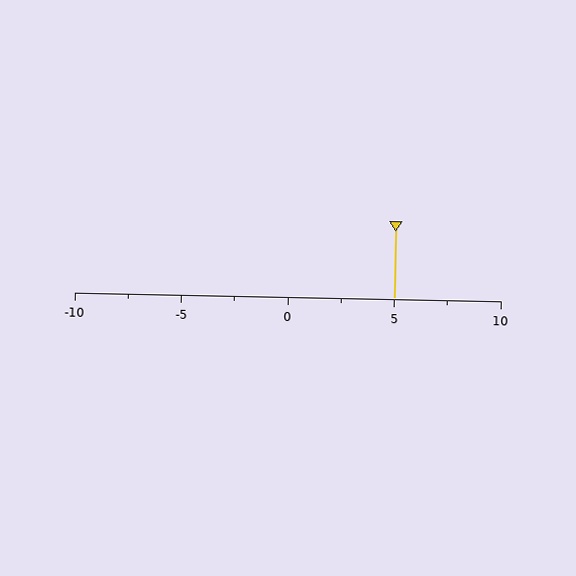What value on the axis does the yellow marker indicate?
The marker indicates approximately 5.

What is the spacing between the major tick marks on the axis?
The major ticks are spaced 5 apart.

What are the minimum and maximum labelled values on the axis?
The axis runs from -10 to 10.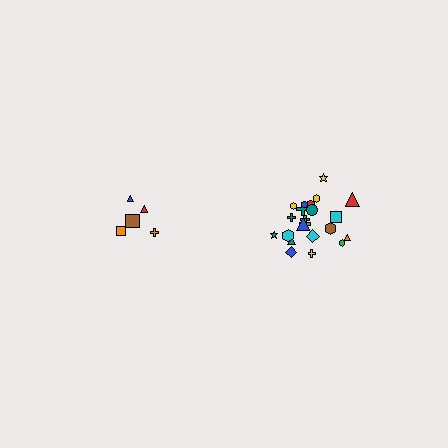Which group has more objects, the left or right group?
The right group.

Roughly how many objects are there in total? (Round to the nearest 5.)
Roughly 25 objects in total.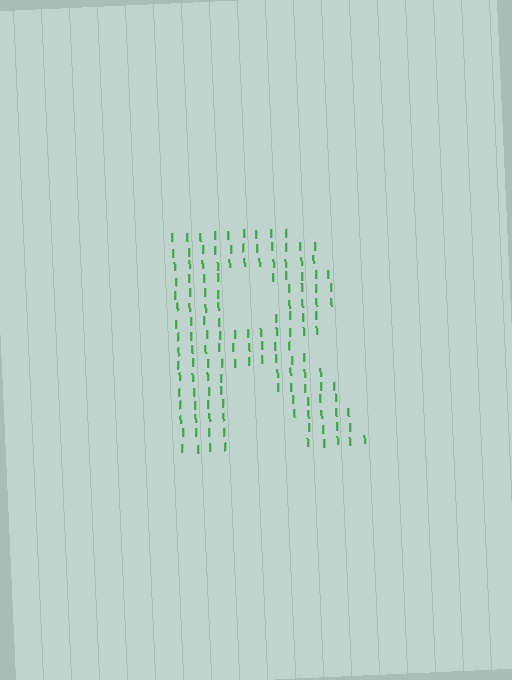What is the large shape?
The large shape is the letter R.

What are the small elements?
The small elements are letter I's.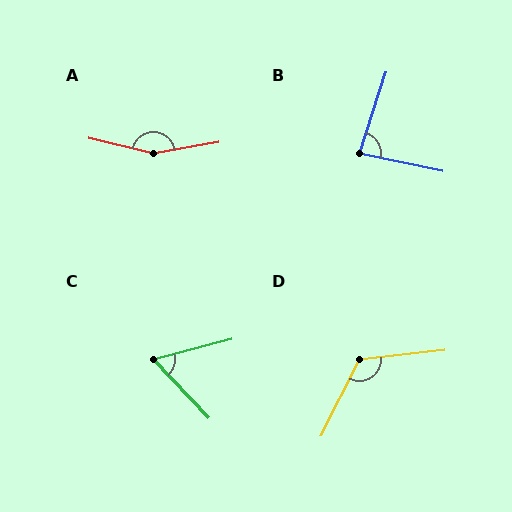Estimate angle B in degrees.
Approximately 84 degrees.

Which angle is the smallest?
C, at approximately 61 degrees.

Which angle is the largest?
A, at approximately 156 degrees.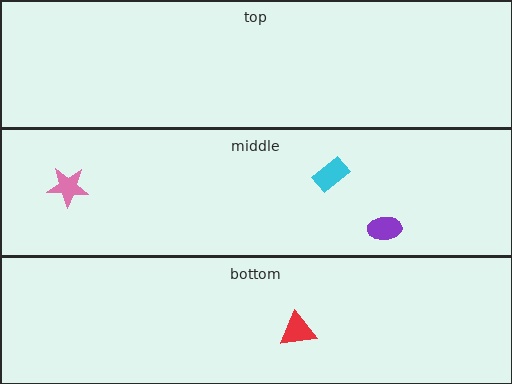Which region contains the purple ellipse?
The middle region.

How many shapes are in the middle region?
3.